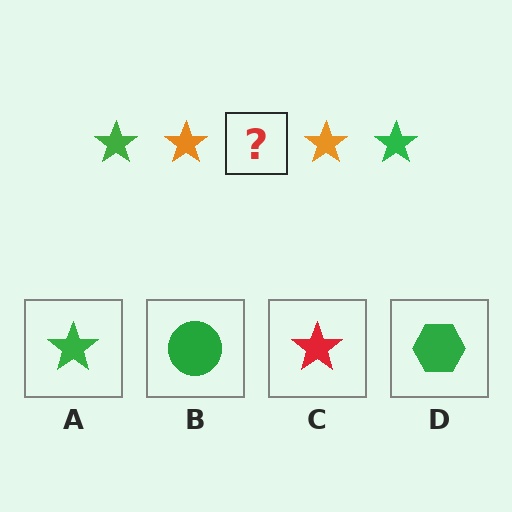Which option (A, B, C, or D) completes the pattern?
A.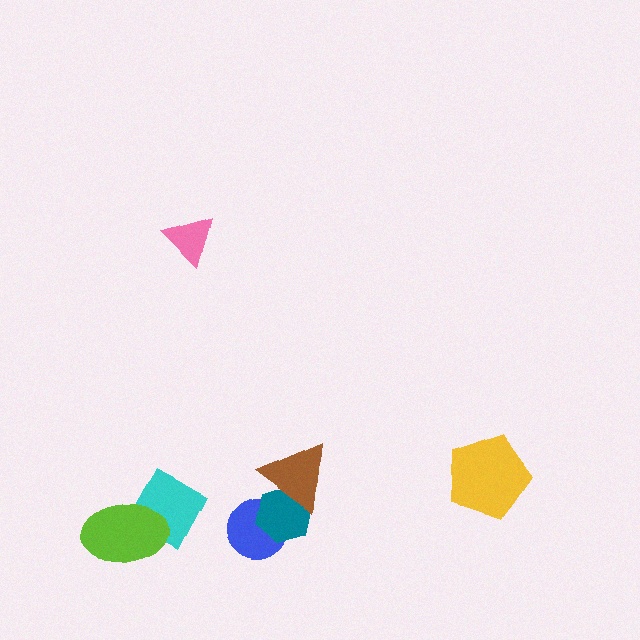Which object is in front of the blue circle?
The teal hexagon is in front of the blue circle.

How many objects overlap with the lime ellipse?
1 object overlaps with the lime ellipse.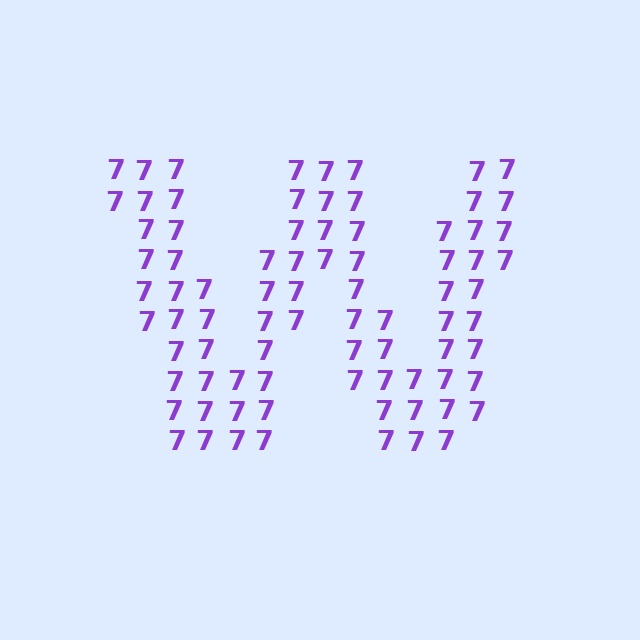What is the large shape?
The large shape is the letter W.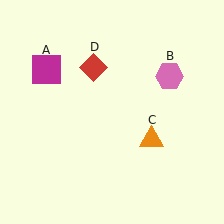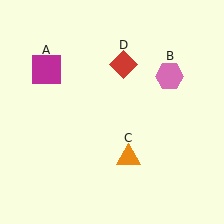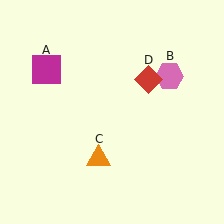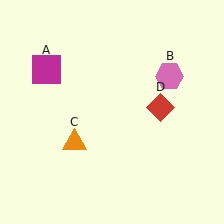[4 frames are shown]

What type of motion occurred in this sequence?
The orange triangle (object C), red diamond (object D) rotated clockwise around the center of the scene.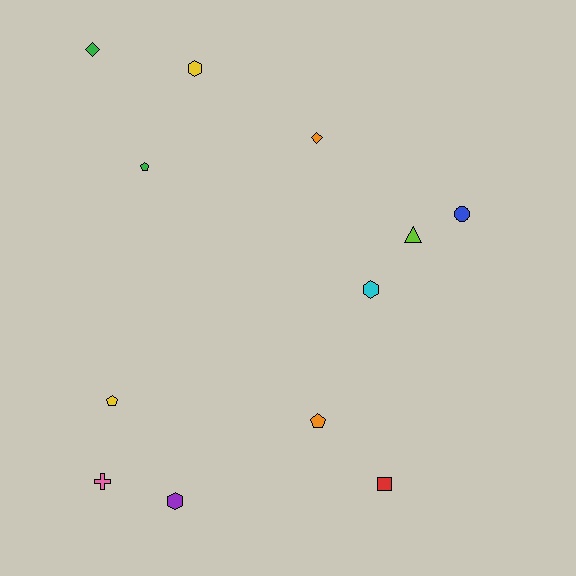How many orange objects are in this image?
There are 2 orange objects.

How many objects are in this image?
There are 12 objects.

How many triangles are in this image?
There is 1 triangle.